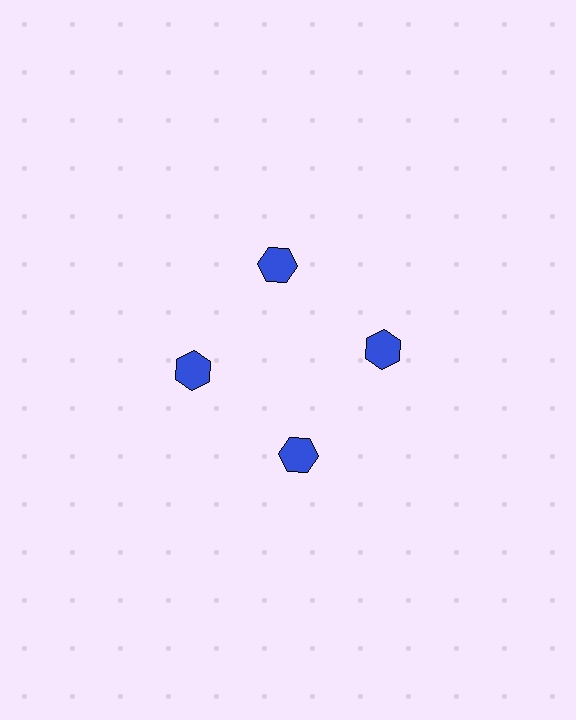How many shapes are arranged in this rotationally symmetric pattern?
There are 4 shapes, arranged in 4 groups of 1.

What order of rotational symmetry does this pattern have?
This pattern has 4-fold rotational symmetry.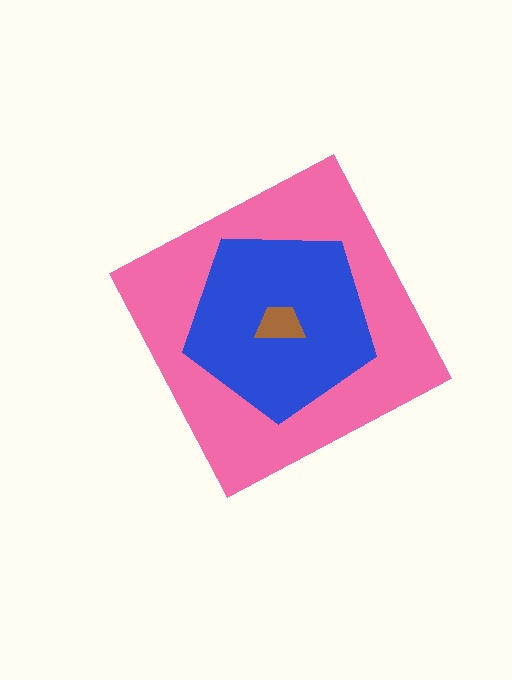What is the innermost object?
The brown trapezoid.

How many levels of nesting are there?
3.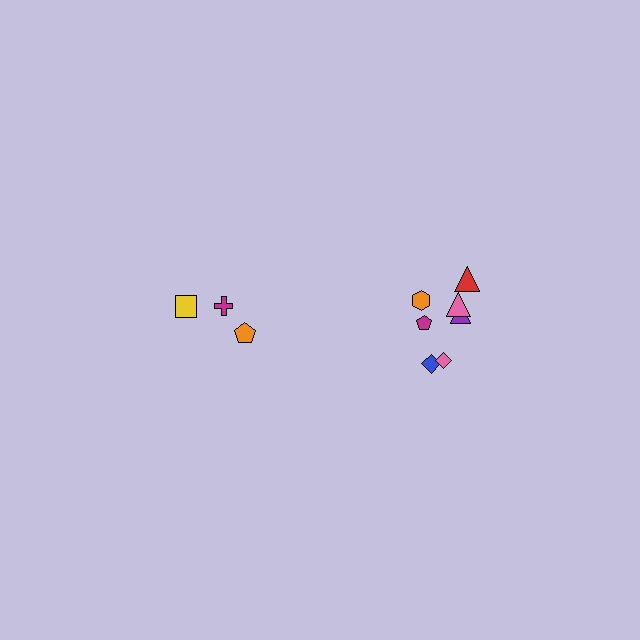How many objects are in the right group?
There are 7 objects.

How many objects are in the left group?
There are 3 objects.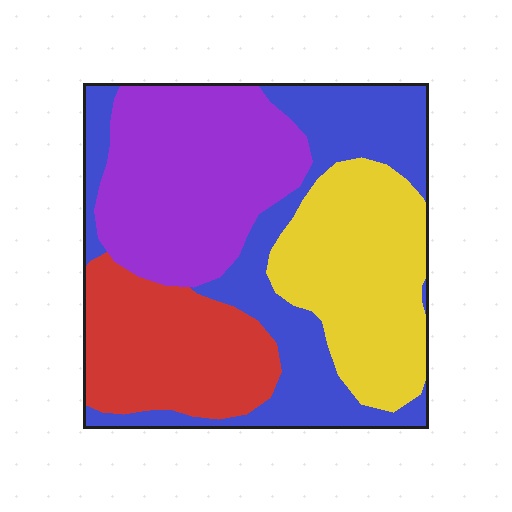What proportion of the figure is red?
Red takes up about one fifth (1/5) of the figure.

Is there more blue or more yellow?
Blue.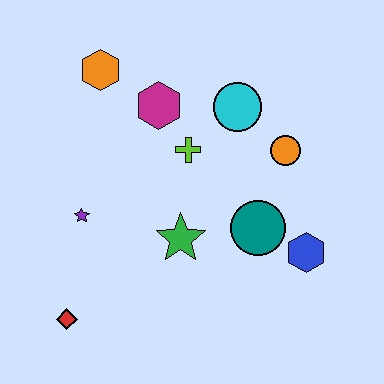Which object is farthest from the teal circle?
The orange hexagon is farthest from the teal circle.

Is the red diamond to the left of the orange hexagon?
Yes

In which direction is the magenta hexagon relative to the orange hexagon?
The magenta hexagon is to the right of the orange hexagon.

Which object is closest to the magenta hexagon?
The lime cross is closest to the magenta hexagon.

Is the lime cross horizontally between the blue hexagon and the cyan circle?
No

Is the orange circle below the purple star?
No